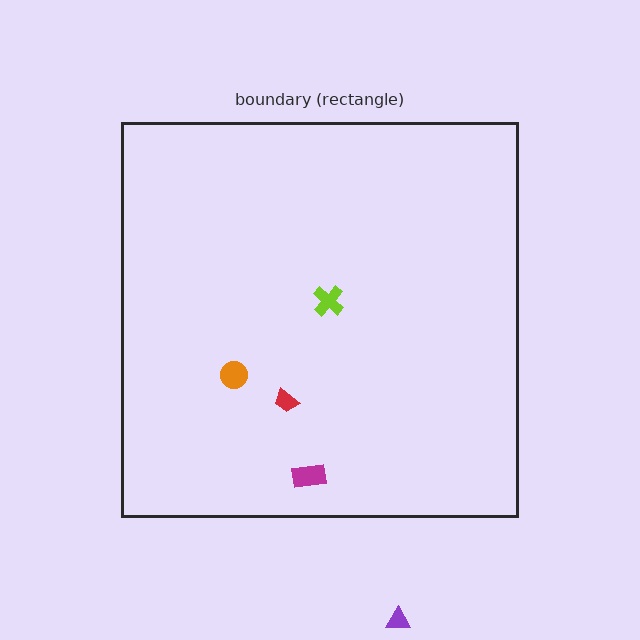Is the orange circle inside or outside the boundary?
Inside.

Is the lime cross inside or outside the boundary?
Inside.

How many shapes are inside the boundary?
4 inside, 1 outside.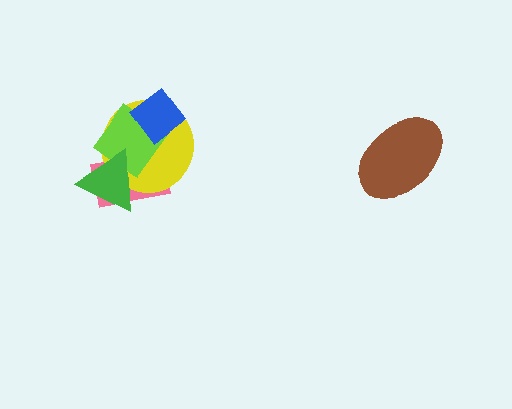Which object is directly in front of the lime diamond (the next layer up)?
The blue diamond is directly in front of the lime diamond.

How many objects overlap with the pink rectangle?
3 objects overlap with the pink rectangle.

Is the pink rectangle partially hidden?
Yes, it is partially covered by another shape.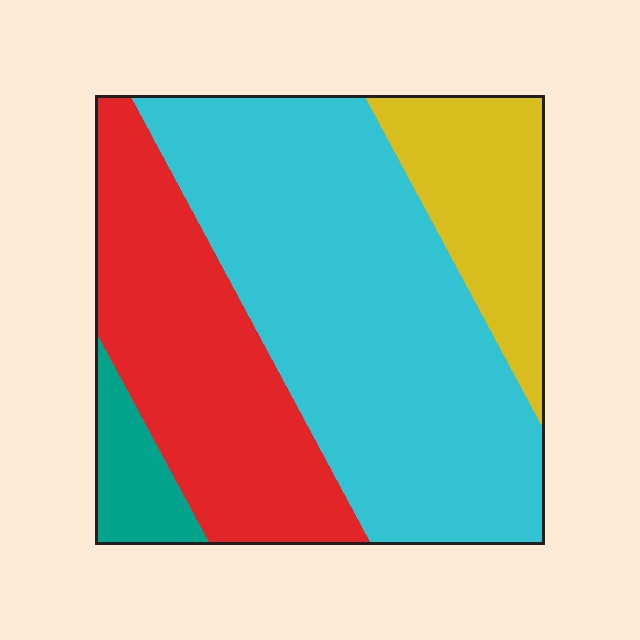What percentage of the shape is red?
Red covers 28% of the shape.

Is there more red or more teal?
Red.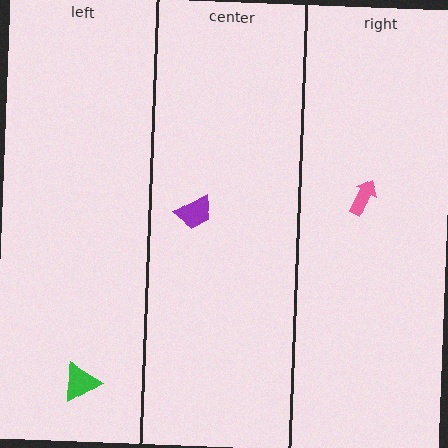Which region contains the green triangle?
The left region.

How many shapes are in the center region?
1.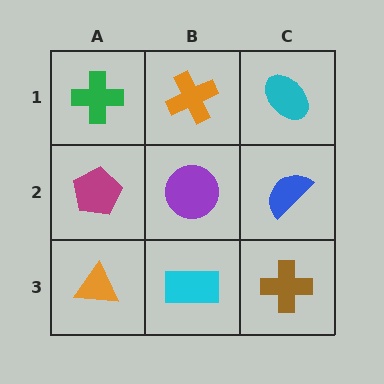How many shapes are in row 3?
3 shapes.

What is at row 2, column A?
A magenta pentagon.